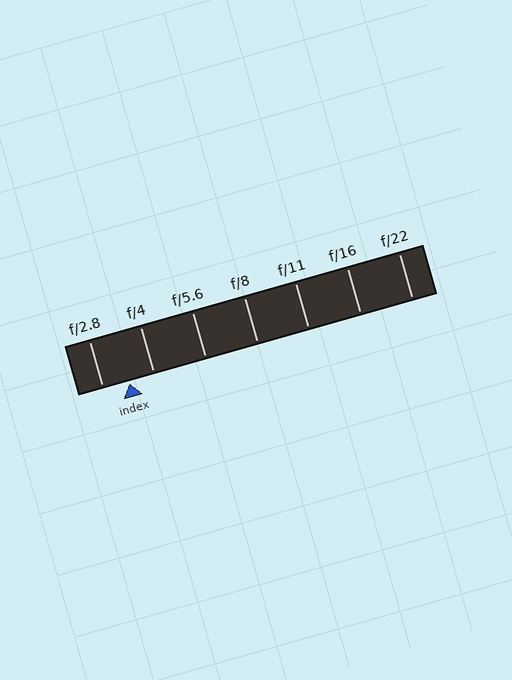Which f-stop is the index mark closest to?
The index mark is closest to f/4.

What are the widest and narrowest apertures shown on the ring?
The widest aperture shown is f/2.8 and the narrowest is f/22.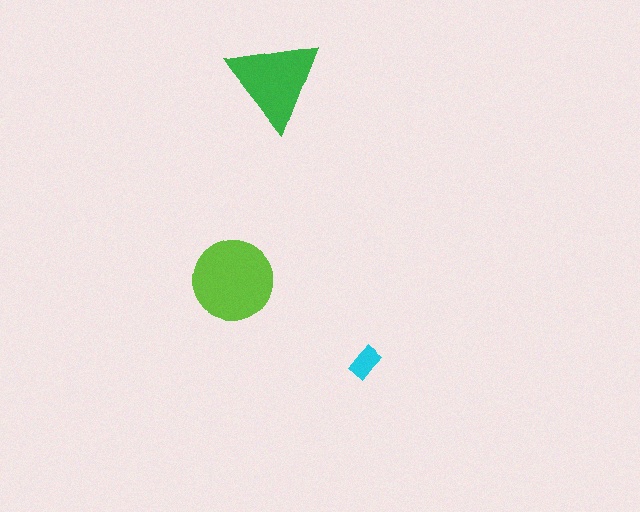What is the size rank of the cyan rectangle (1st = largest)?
3rd.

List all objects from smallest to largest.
The cyan rectangle, the green triangle, the lime circle.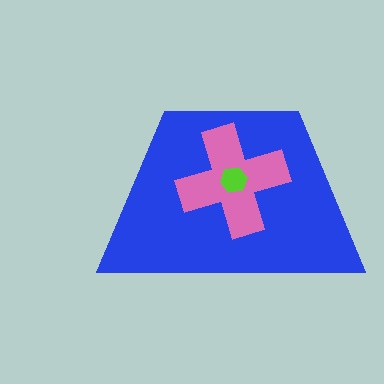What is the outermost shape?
The blue trapezoid.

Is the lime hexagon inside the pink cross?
Yes.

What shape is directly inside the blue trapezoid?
The pink cross.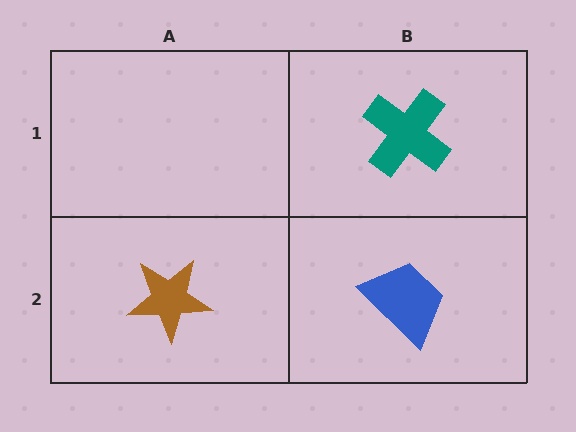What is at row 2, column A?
A brown star.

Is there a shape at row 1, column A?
No, that cell is empty.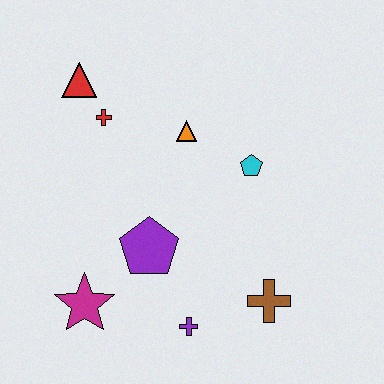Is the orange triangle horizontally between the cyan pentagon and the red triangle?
Yes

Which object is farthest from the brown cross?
The red triangle is farthest from the brown cross.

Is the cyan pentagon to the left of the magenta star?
No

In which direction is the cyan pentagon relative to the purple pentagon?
The cyan pentagon is to the right of the purple pentagon.